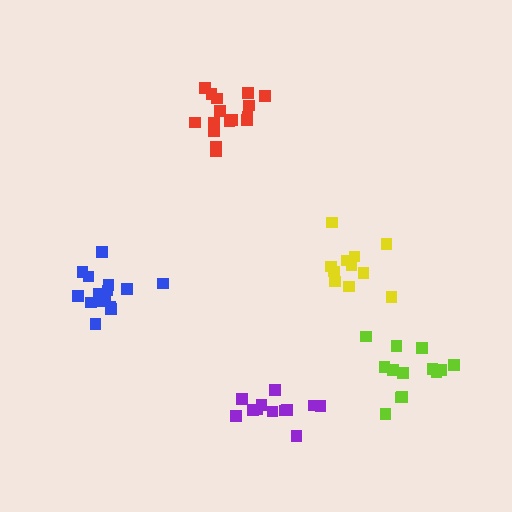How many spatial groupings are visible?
There are 5 spatial groupings.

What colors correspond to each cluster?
The clusters are colored: blue, yellow, purple, red, lime.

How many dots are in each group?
Group 1: 16 dots, Group 2: 11 dots, Group 3: 12 dots, Group 4: 16 dots, Group 5: 13 dots (68 total).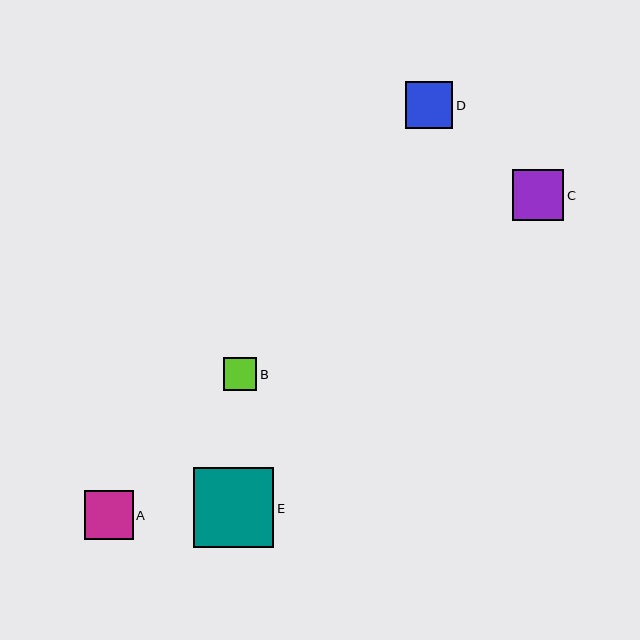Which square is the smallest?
Square B is the smallest with a size of approximately 33 pixels.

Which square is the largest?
Square E is the largest with a size of approximately 80 pixels.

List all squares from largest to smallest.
From largest to smallest: E, C, A, D, B.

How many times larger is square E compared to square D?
Square E is approximately 1.7 times the size of square D.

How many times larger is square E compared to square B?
Square E is approximately 2.4 times the size of square B.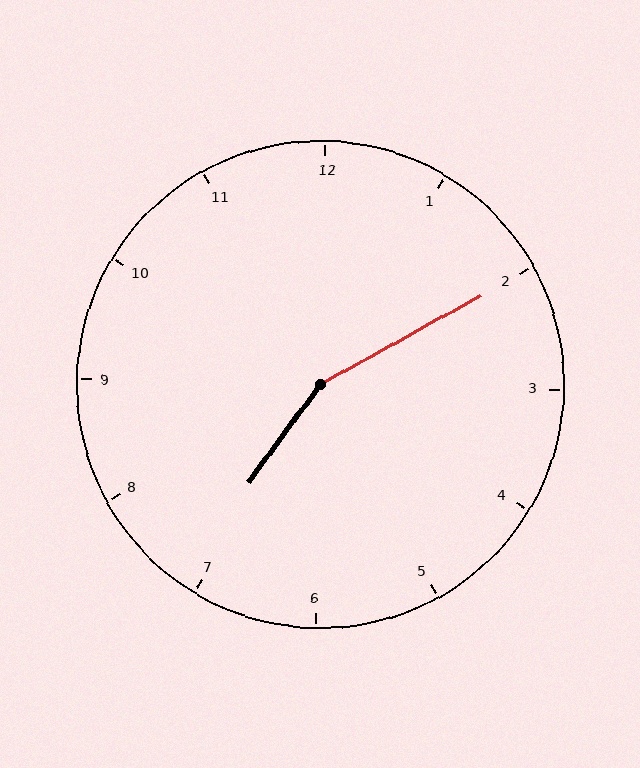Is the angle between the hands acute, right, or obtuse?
It is obtuse.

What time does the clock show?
7:10.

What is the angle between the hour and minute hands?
Approximately 155 degrees.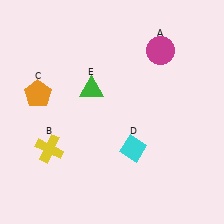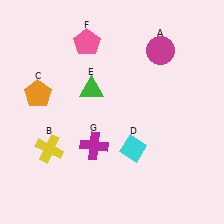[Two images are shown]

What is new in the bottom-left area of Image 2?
A magenta cross (G) was added in the bottom-left area of Image 2.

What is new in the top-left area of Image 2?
A pink pentagon (F) was added in the top-left area of Image 2.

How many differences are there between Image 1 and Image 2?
There are 2 differences between the two images.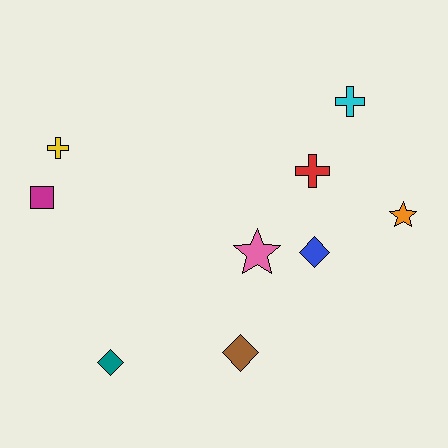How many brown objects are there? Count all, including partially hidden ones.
There is 1 brown object.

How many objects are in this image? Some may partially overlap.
There are 9 objects.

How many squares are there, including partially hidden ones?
There is 1 square.